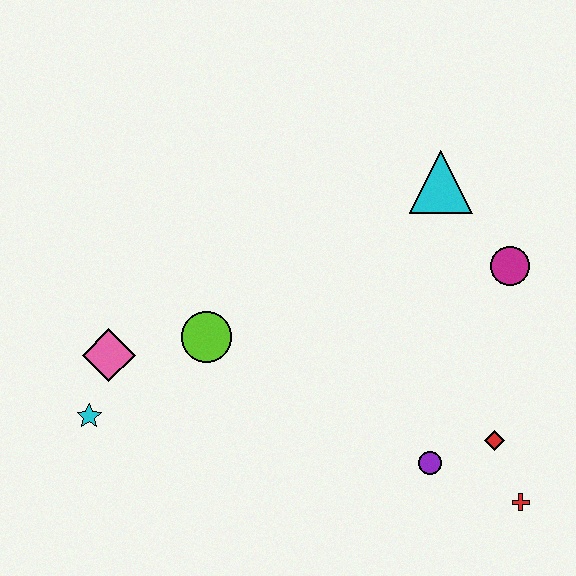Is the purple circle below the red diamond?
Yes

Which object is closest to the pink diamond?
The cyan star is closest to the pink diamond.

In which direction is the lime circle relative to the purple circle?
The lime circle is to the left of the purple circle.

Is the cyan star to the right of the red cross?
No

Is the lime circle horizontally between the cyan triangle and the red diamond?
No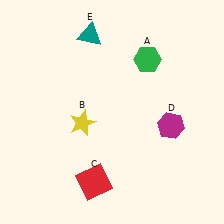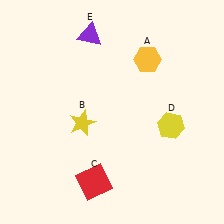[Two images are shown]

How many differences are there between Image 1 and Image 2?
There are 3 differences between the two images.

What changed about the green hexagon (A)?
In Image 1, A is green. In Image 2, it changed to yellow.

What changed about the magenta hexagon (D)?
In Image 1, D is magenta. In Image 2, it changed to yellow.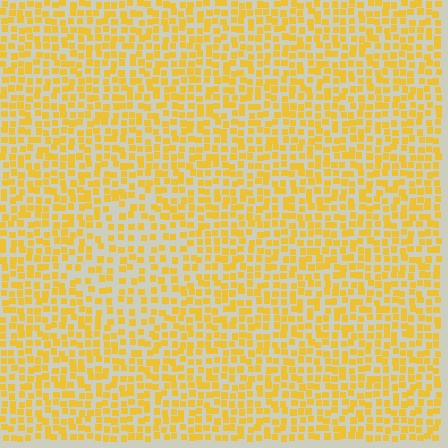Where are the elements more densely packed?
The elements are more densely packed outside the diamond boundary.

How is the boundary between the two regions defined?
The boundary is defined by a change in element density (approximately 1.5x ratio). All elements are the same color, size, and shape.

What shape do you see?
I see a diamond.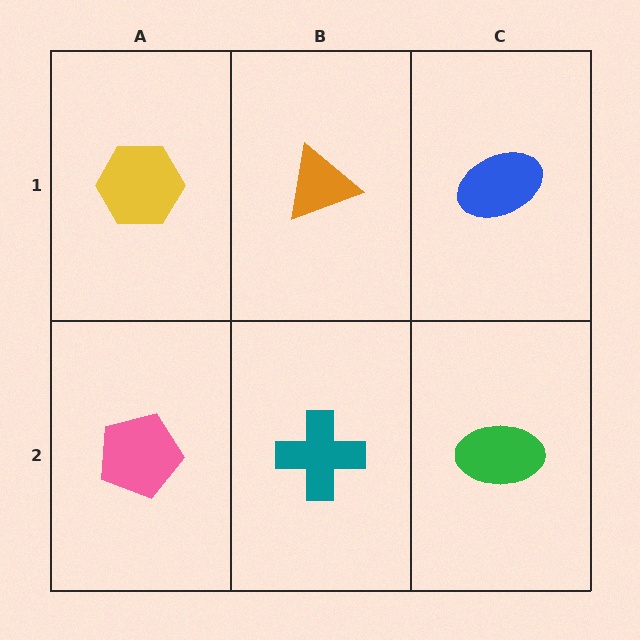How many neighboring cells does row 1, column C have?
2.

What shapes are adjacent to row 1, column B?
A teal cross (row 2, column B), a yellow hexagon (row 1, column A), a blue ellipse (row 1, column C).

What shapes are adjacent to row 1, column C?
A green ellipse (row 2, column C), an orange triangle (row 1, column B).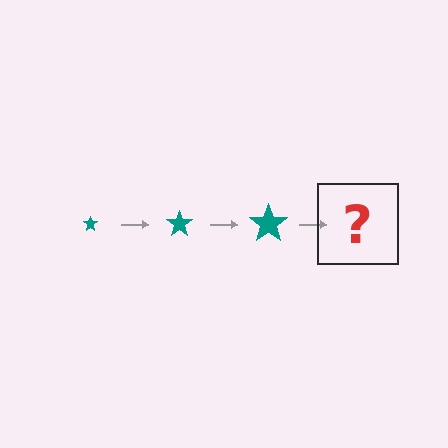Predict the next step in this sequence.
The next step is a teal star, larger than the previous one.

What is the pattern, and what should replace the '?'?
The pattern is that the star gets progressively larger each step. The '?' should be a teal star, larger than the previous one.